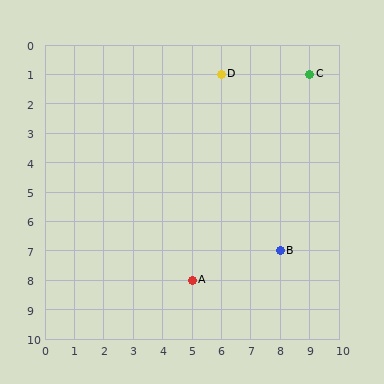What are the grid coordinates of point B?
Point B is at grid coordinates (8, 7).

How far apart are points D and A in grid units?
Points D and A are 1 column and 7 rows apart (about 7.1 grid units diagonally).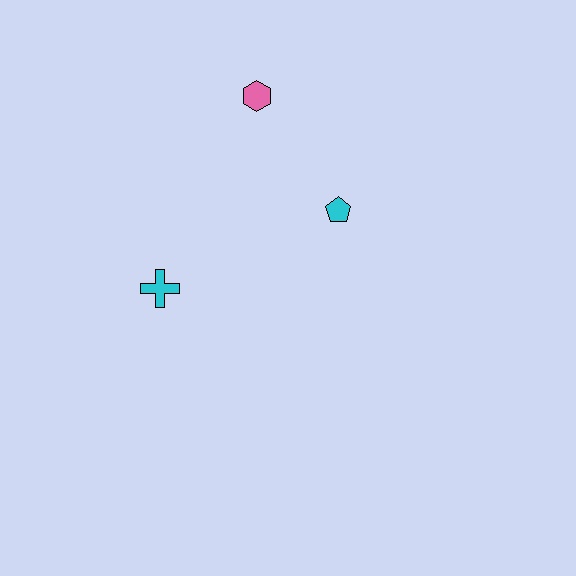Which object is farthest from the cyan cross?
The pink hexagon is farthest from the cyan cross.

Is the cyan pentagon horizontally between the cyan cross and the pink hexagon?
No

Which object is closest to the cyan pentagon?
The pink hexagon is closest to the cyan pentagon.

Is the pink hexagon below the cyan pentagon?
No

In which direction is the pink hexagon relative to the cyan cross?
The pink hexagon is above the cyan cross.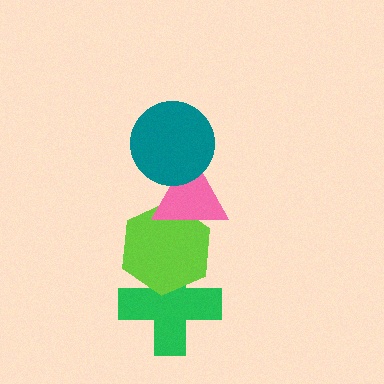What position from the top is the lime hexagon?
The lime hexagon is 3rd from the top.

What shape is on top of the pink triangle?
The teal circle is on top of the pink triangle.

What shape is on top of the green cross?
The lime hexagon is on top of the green cross.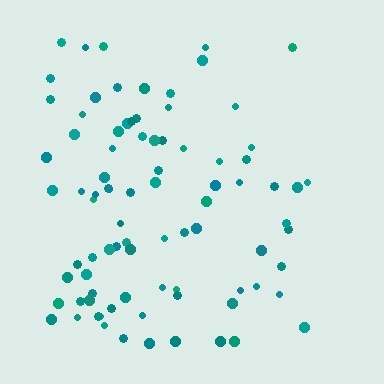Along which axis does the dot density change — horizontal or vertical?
Horizontal.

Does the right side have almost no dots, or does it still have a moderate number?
Still a moderate number, just noticeably fewer than the left.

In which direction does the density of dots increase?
From right to left, with the left side densest.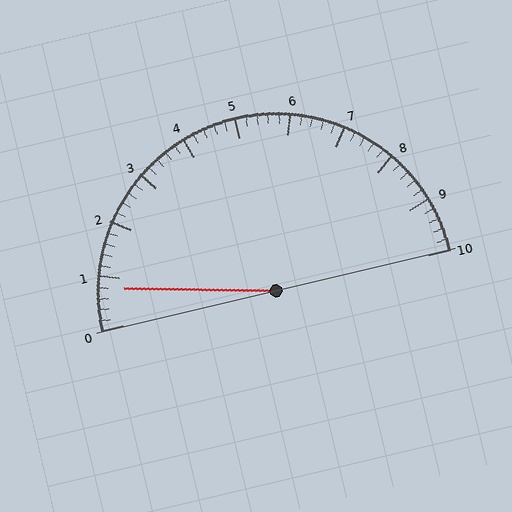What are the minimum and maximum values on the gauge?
The gauge ranges from 0 to 10.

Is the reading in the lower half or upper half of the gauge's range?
The reading is in the lower half of the range (0 to 10).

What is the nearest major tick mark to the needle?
The nearest major tick mark is 1.